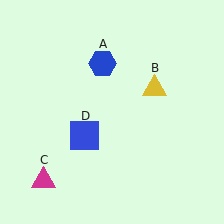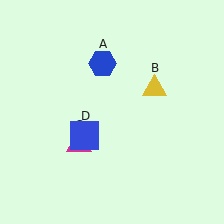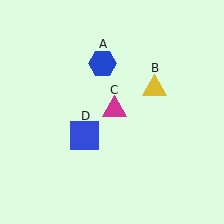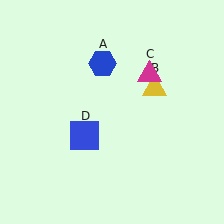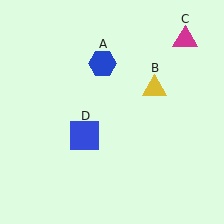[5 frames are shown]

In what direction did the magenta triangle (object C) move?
The magenta triangle (object C) moved up and to the right.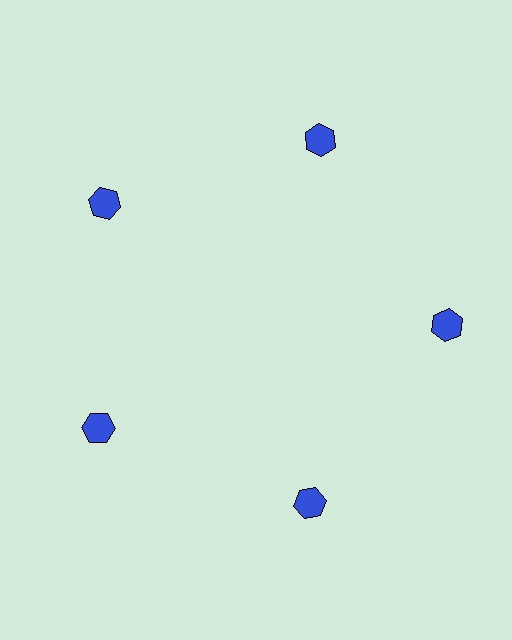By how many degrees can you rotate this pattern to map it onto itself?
The pattern maps onto itself every 72 degrees of rotation.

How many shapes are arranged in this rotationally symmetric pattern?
There are 5 shapes, arranged in 5 groups of 1.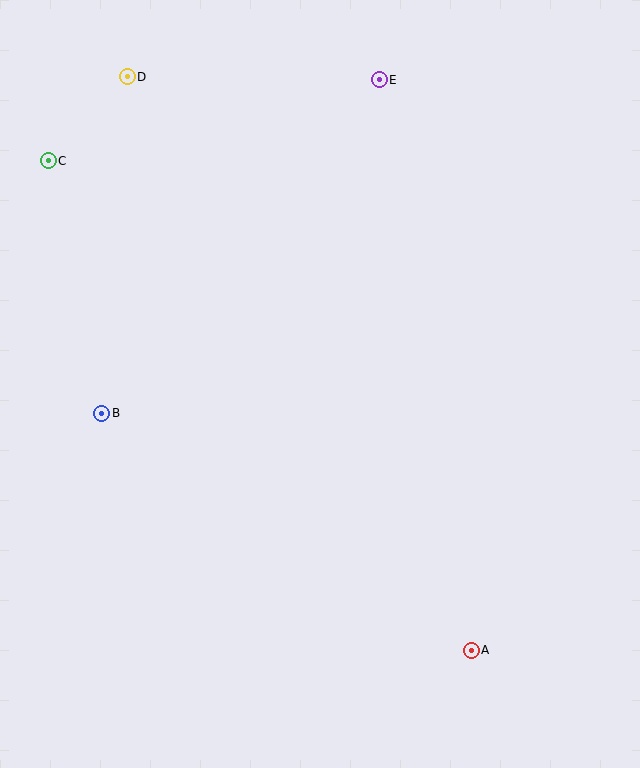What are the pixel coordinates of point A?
Point A is at (471, 650).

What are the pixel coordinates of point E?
Point E is at (379, 80).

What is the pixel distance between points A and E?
The distance between A and E is 578 pixels.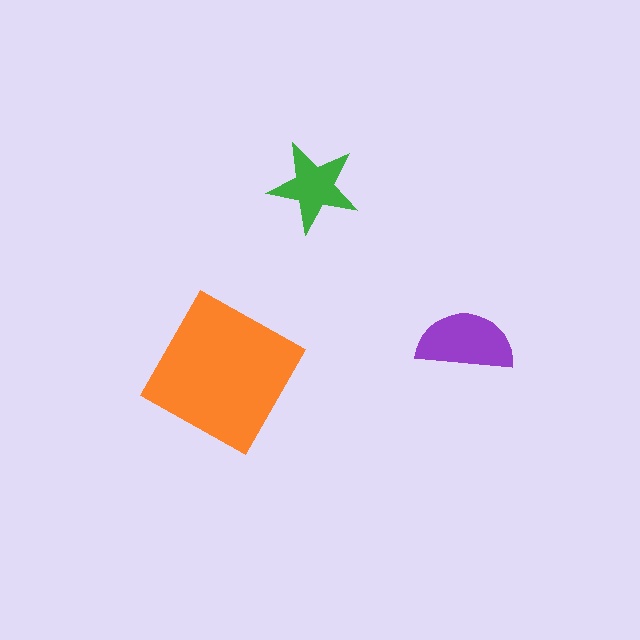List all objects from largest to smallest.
The orange square, the purple semicircle, the green star.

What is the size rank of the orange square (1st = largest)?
1st.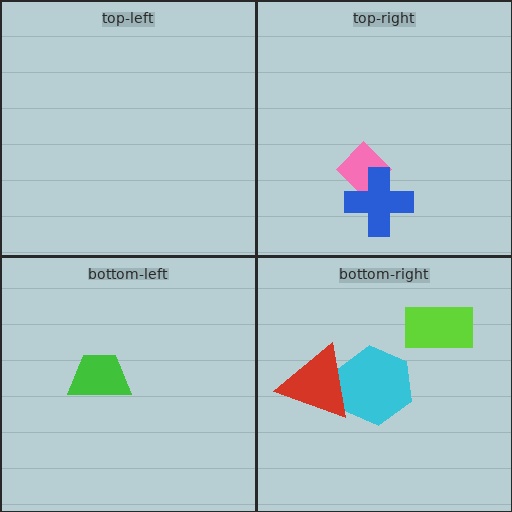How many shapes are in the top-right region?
2.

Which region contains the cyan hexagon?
The bottom-right region.